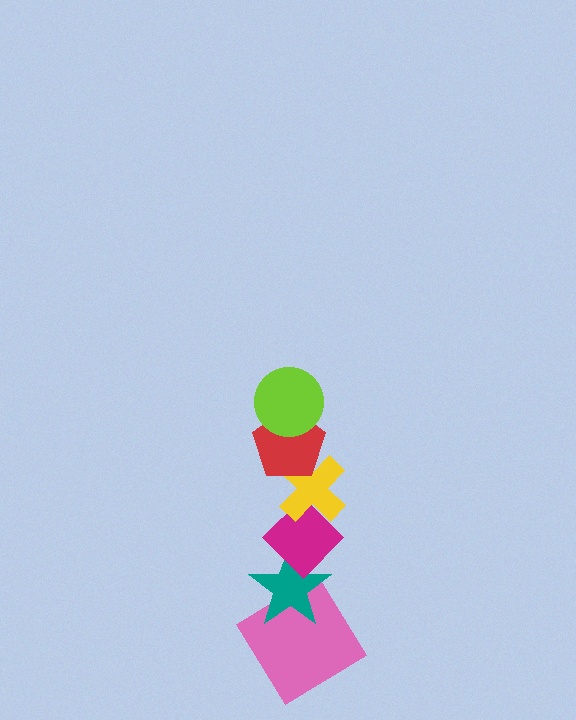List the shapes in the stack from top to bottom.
From top to bottom: the lime circle, the red pentagon, the yellow cross, the magenta diamond, the teal star, the pink diamond.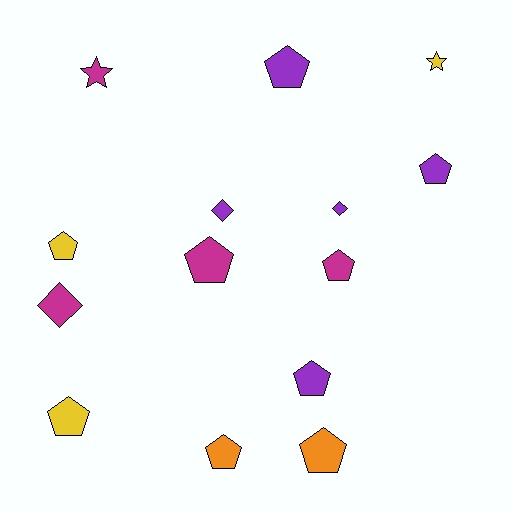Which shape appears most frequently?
Pentagon, with 9 objects.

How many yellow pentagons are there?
There are 2 yellow pentagons.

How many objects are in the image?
There are 14 objects.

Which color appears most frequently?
Purple, with 5 objects.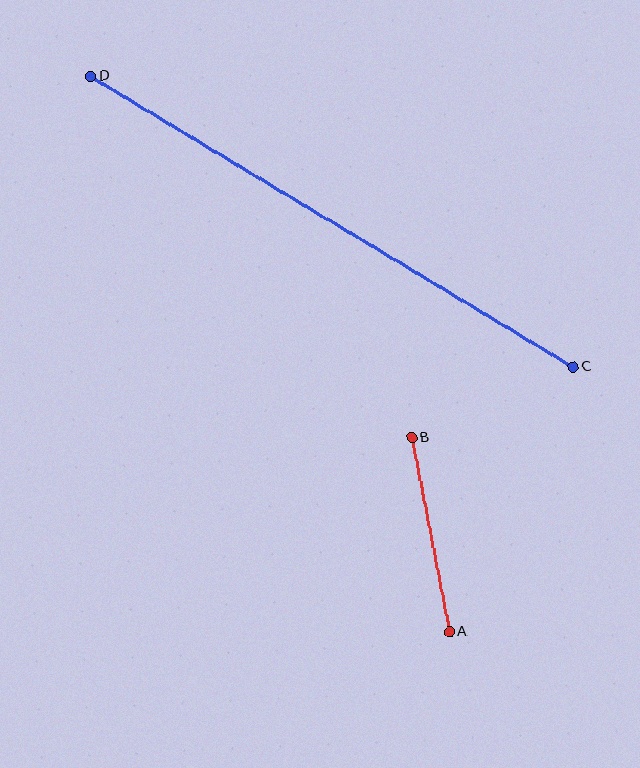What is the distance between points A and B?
The distance is approximately 198 pixels.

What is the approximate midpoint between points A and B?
The midpoint is at approximately (431, 535) pixels.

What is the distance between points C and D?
The distance is approximately 563 pixels.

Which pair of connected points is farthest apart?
Points C and D are farthest apart.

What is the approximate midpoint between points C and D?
The midpoint is at approximately (332, 222) pixels.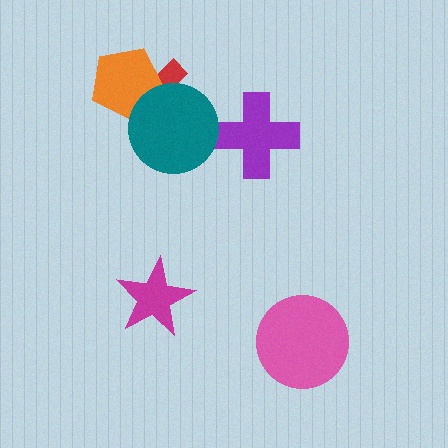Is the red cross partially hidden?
Yes, it is partially covered by another shape.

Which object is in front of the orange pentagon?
The teal circle is in front of the orange pentagon.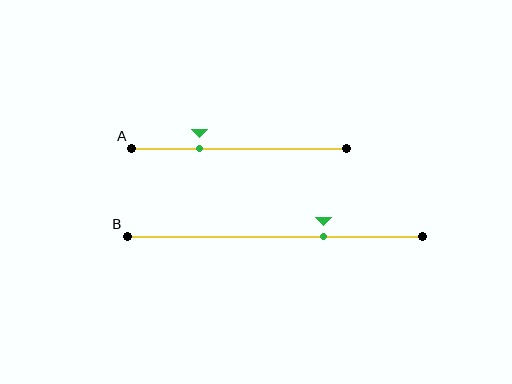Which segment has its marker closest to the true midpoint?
Segment B has its marker closest to the true midpoint.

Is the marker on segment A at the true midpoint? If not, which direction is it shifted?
No, the marker on segment A is shifted to the left by about 19% of the segment length.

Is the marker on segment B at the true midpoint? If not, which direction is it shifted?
No, the marker on segment B is shifted to the right by about 16% of the segment length.